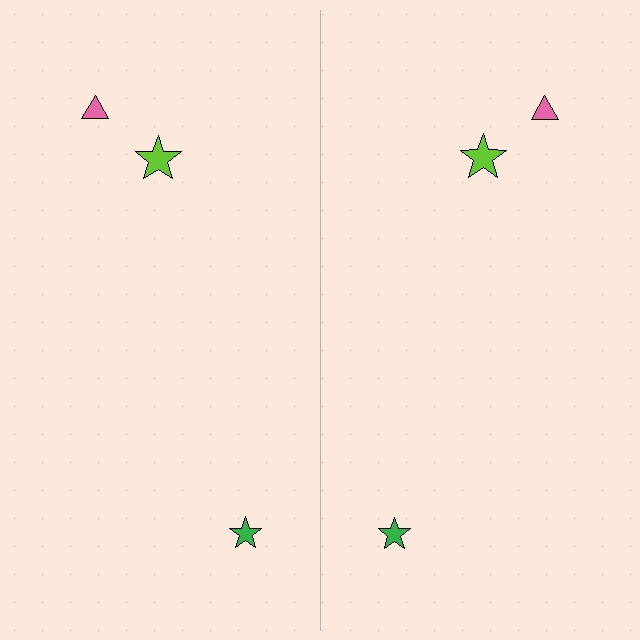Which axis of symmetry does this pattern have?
The pattern has a vertical axis of symmetry running through the center of the image.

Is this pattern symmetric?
Yes, this pattern has bilateral (reflection) symmetry.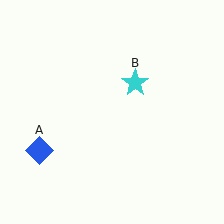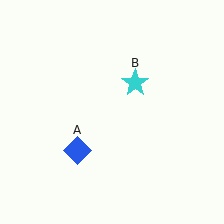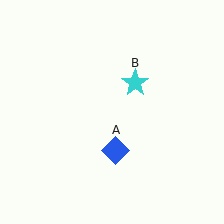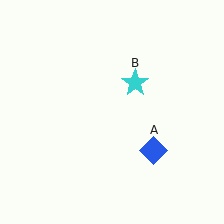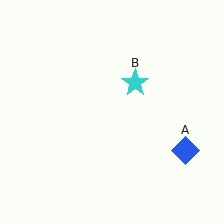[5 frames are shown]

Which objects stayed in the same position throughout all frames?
Cyan star (object B) remained stationary.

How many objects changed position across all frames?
1 object changed position: blue diamond (object A).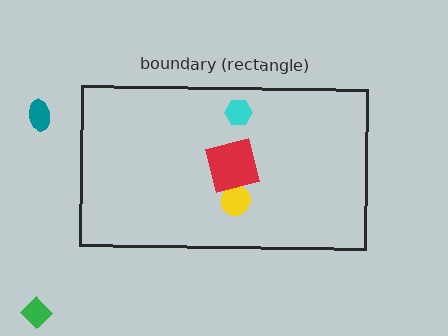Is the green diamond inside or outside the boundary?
Outside.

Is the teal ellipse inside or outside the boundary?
Outside.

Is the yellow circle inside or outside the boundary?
Inside.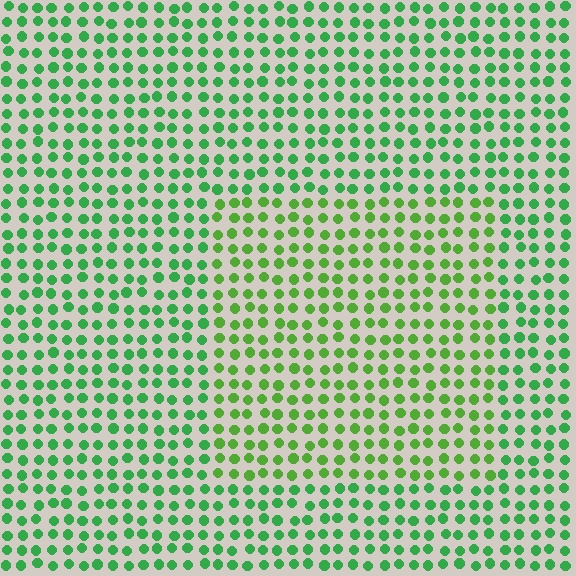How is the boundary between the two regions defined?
The boundary is defined purely by a slight shift in hue (about 27 degrees). Spacing, size, and orientation are identical on both sides.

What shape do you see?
I see a rectangle.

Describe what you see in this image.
The image is filled with small green elements in a uniform arrangement. A rectangle-shaped region is visible where the elements are tinted to a slightly different hue, forming a subtle color boundary.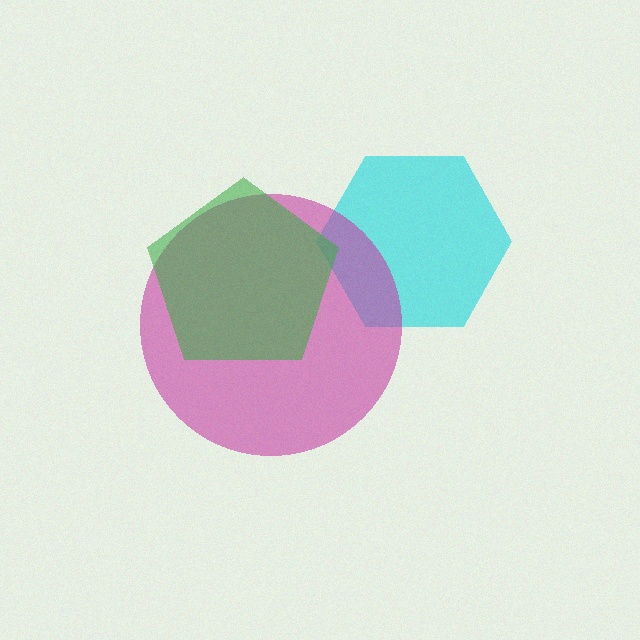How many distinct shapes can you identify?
There are 3 distinct shapes: a cyan hexagon, a magenta circle, a green pentagon.